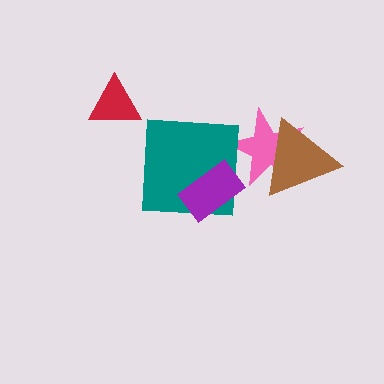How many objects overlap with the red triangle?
0 objects overlap with the red triangle.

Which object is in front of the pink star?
The brown triangle is in front of the pink star.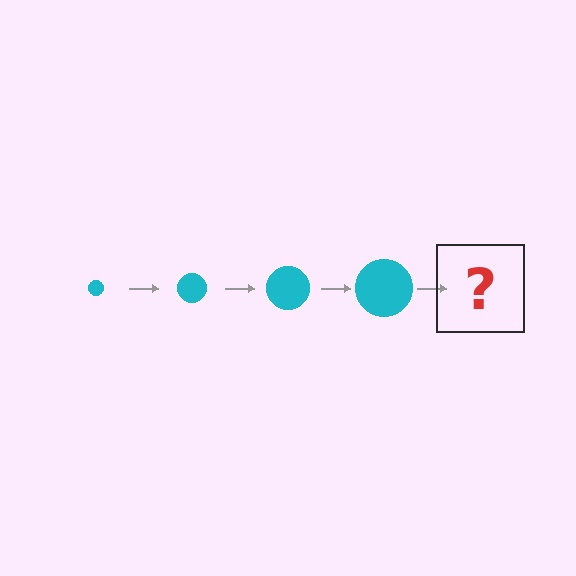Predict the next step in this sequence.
The next step is a cyan circle, larger than the previous one.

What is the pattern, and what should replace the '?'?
The pattern is that the circle gets progressively larger each step. The '?' should be a cyan circle, larger than the previous one.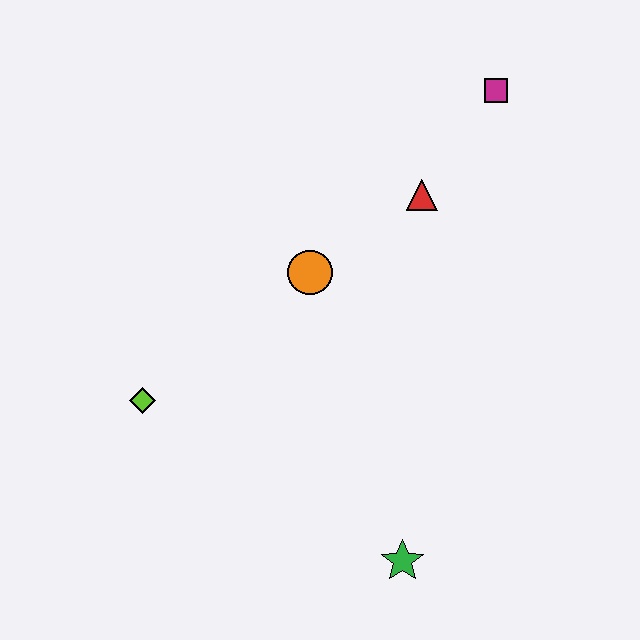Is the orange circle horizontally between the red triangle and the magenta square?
No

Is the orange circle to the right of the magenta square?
No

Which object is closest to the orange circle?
The red triangle is closest to the orange circle.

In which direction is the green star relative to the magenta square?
The green star is below the magenta square.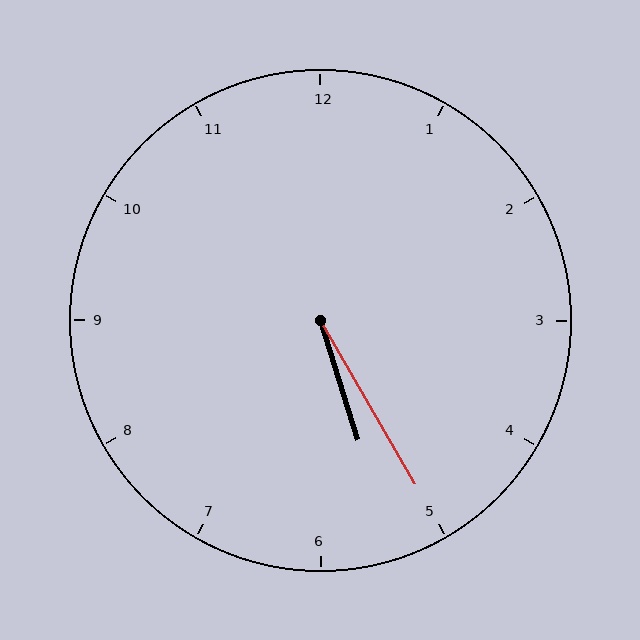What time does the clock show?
5:25.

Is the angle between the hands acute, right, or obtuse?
It is acute.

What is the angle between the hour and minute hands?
Approximately 12 degrees.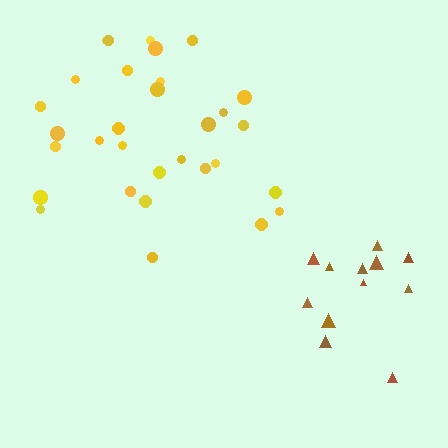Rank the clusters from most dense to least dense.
brown, yellow.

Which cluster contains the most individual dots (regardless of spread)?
Yellow (32).